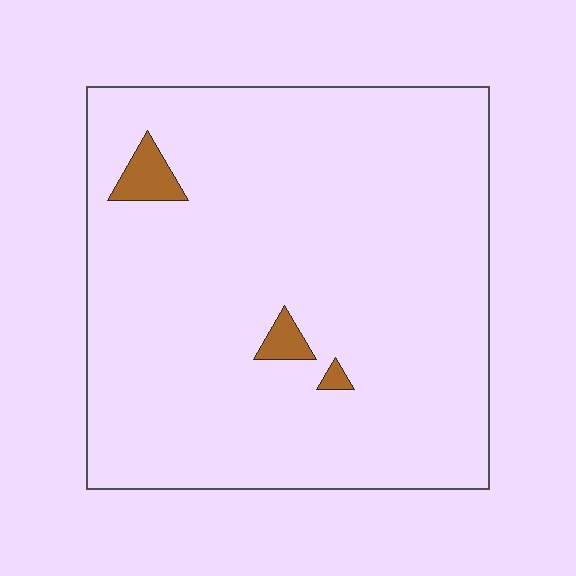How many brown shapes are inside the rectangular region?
3.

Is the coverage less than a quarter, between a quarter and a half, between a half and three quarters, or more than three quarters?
Less than a quarter.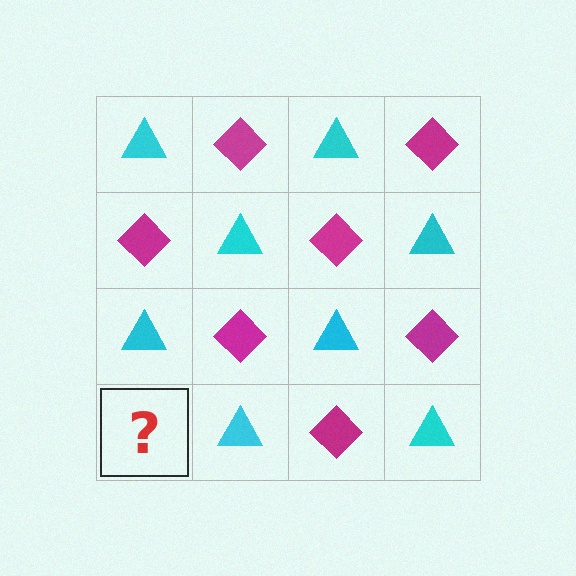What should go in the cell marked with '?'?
The missing cell should contain a magenta diamond.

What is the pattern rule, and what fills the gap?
The rule is that it alternates cyan triangle and magenta diamond in a checkerboard pattern. The gap should be filled with a magenta diamond.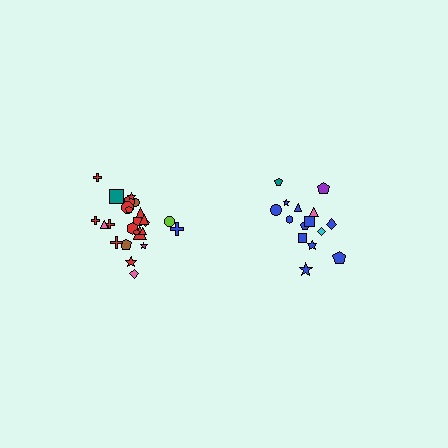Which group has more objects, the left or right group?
The left group.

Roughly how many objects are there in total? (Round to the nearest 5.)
Roughly 40 objects in total.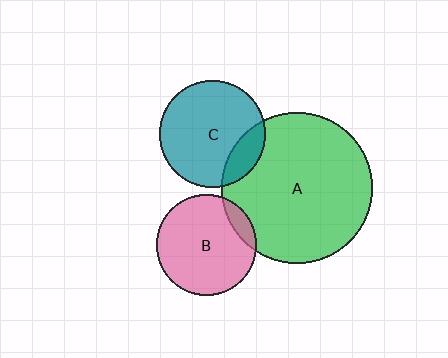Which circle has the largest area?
Circle A (green).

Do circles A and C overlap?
Yes.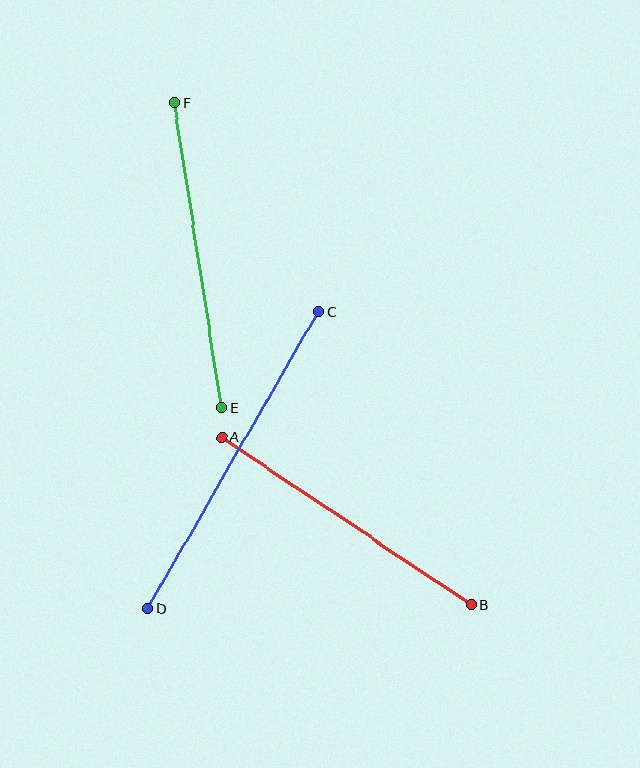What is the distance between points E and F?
The distance is approximately 309 pixels.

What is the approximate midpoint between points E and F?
The midpoint is at approximately (198, 255) pixels.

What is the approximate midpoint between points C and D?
The midpoint is at approximately (233, 460) pixels.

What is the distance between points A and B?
The distance is approximately 300 pixels.